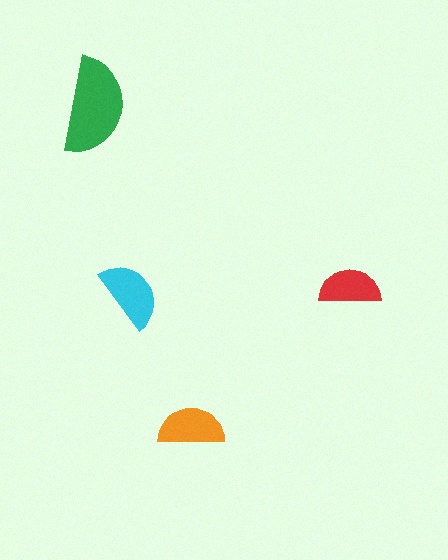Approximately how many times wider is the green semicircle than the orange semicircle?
About 1.5 times wider.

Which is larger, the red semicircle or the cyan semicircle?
The cyan one.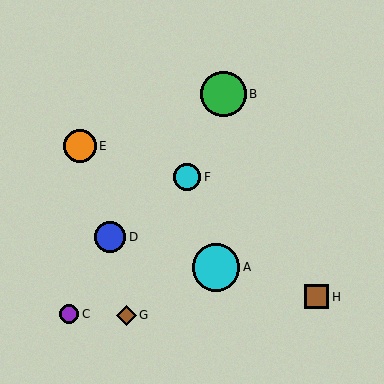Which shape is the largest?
The cyan circle (labeled A) is the largest.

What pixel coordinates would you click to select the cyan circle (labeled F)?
Click at (187, 177) to select the cyan circle F.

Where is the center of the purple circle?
The center of the purple circle is at (69, 314).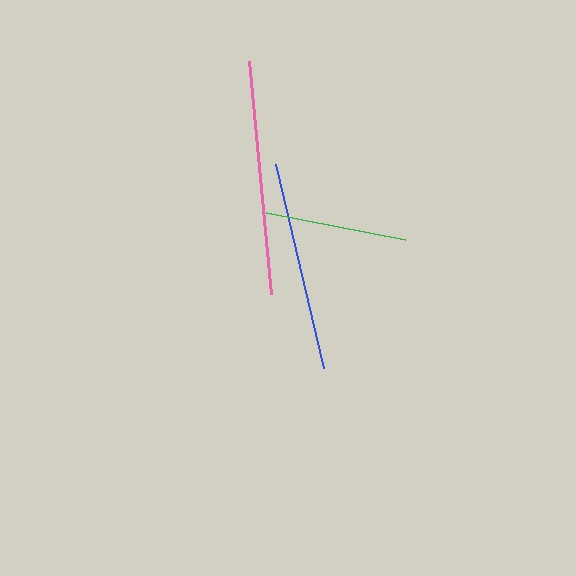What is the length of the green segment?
The green segment is approximately 141 pixels long.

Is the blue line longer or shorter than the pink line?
The pink line is longer than the blue line.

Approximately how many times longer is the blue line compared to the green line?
The blue line is approximately 1.5 times the length of the green line.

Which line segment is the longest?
The pink line is the longest at approximately 234 pixels.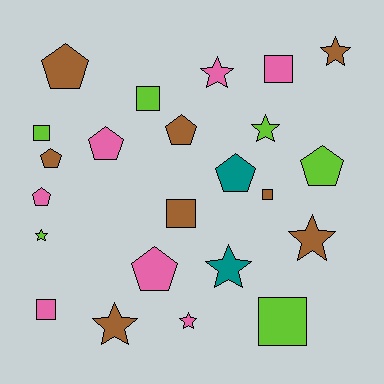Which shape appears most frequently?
Star, with 8 objects.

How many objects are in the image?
There are 23 objects.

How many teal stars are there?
There is 1 teal star.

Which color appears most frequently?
Brown, with 8 objects.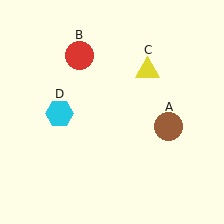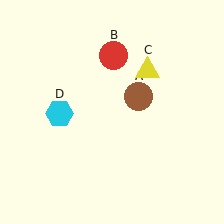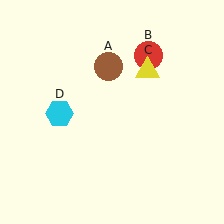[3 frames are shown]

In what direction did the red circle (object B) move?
The red circle (object B) moved right.